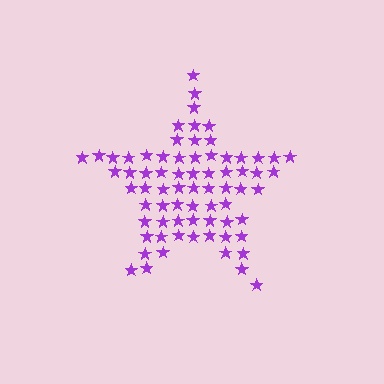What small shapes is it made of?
It is made of small stars.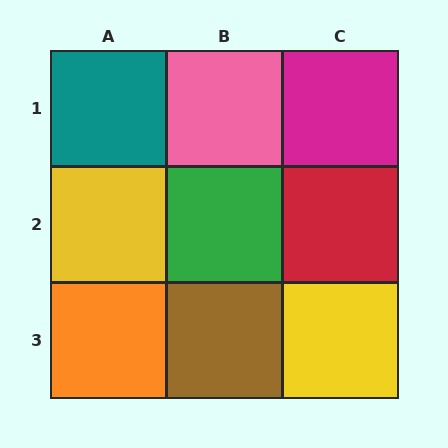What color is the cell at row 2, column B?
Green.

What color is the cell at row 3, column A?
Orange.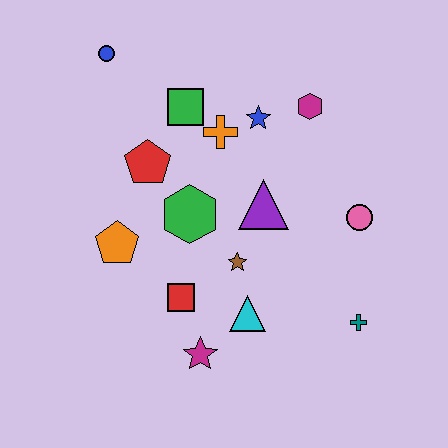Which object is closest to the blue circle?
The green square is closest to the blue circle.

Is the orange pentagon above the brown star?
Yes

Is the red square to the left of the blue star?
Yes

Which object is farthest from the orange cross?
The teal cross is farthest from the orange cross.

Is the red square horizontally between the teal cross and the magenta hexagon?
No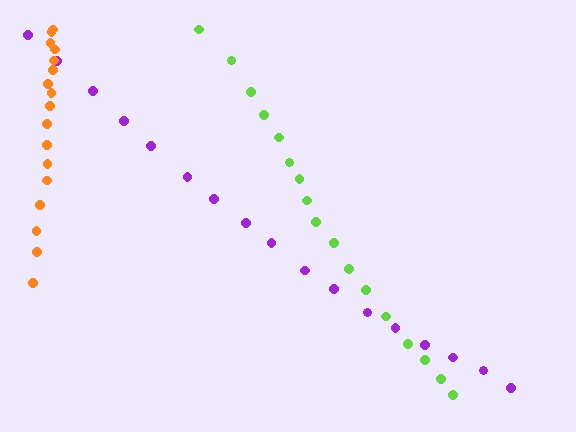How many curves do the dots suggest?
There are 3 distinct paths.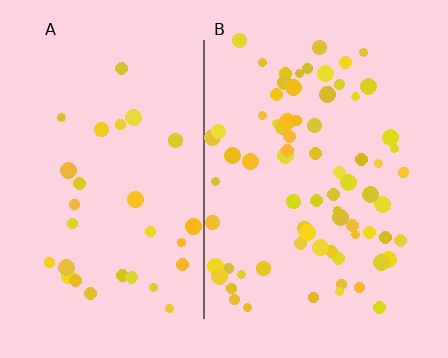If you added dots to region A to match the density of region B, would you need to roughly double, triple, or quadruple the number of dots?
Approximately double.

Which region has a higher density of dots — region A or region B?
B (the right).